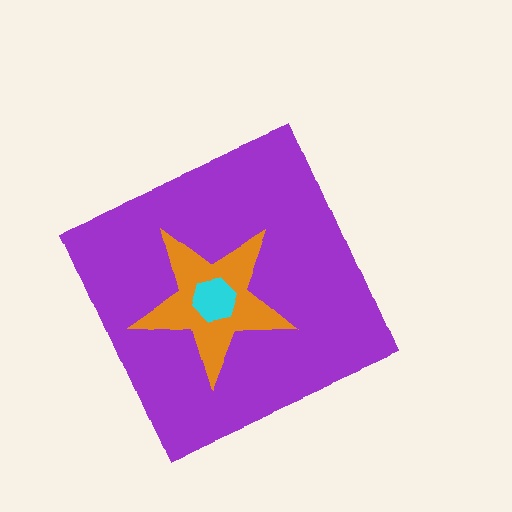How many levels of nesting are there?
3.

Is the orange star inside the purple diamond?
Yes.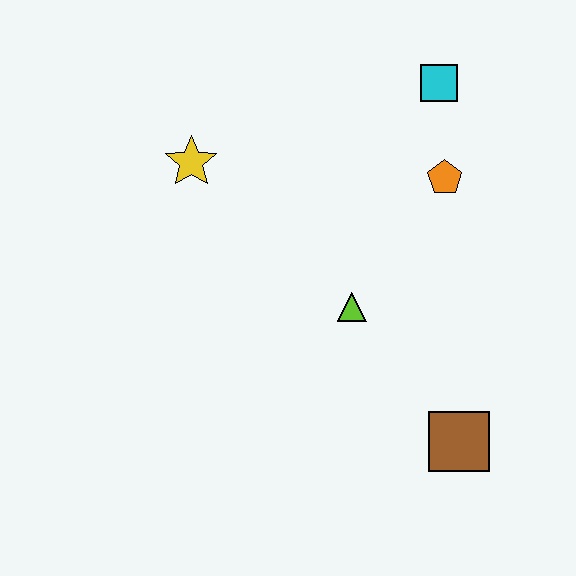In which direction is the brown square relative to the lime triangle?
The brown square is below the lime triangle.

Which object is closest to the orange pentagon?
The cyan square is closest to the orange pentagon.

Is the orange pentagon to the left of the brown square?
Yes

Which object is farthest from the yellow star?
The brown square is farthest from the yellow star.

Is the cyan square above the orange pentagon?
Yes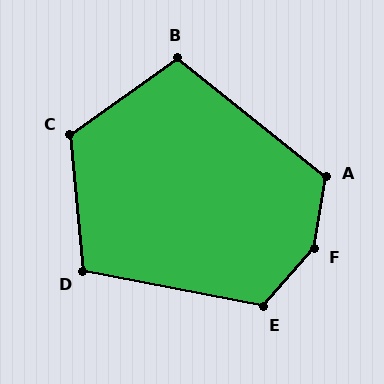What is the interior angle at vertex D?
Approximately 106 degrees (obtuse).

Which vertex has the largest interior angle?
F, at approximately 148 degrees.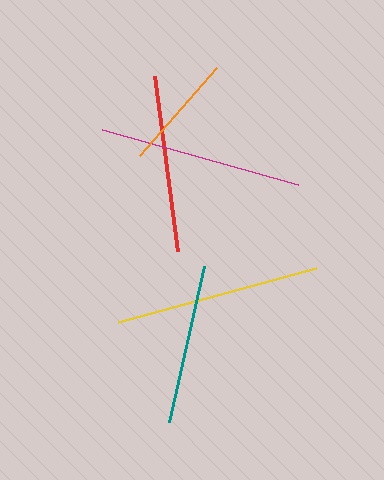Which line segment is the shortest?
The orange line is the shortest at approximately 117 pixels.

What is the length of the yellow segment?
The yellow segment is approximately 204 pixels long.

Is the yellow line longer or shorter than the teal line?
The yellow line is longer than the teal line.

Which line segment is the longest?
The yellow line is the longest at approximately 204 pixels.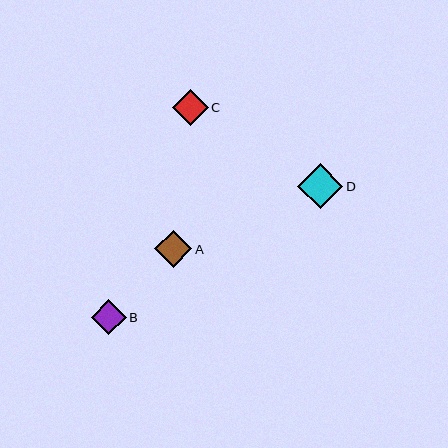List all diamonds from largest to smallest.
From largest to smallest: D, A, C, B.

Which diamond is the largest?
Diamond D is the largest with a size of approximately 45 pixels.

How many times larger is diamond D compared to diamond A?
Diamond D is approximately 1.2 times the size of diamond A.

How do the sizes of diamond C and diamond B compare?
Diamond C and diamond B are approximately the same size.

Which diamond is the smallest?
Diamond B is the smallest with a size of approximately 35 pixels.